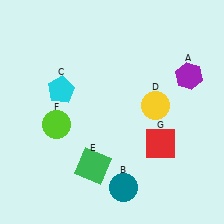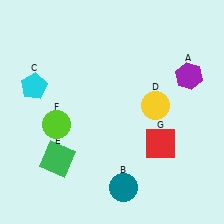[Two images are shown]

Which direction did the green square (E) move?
The green square (E) moved left.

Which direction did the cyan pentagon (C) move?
The cyan pentagon (C) moved left.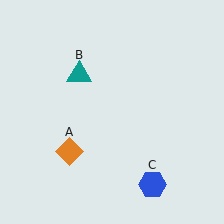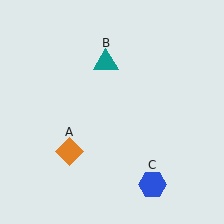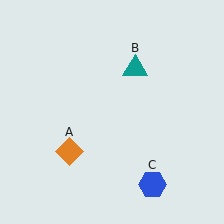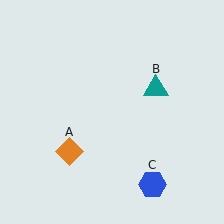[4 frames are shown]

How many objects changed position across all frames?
1 object changed position: teal triangle (object B).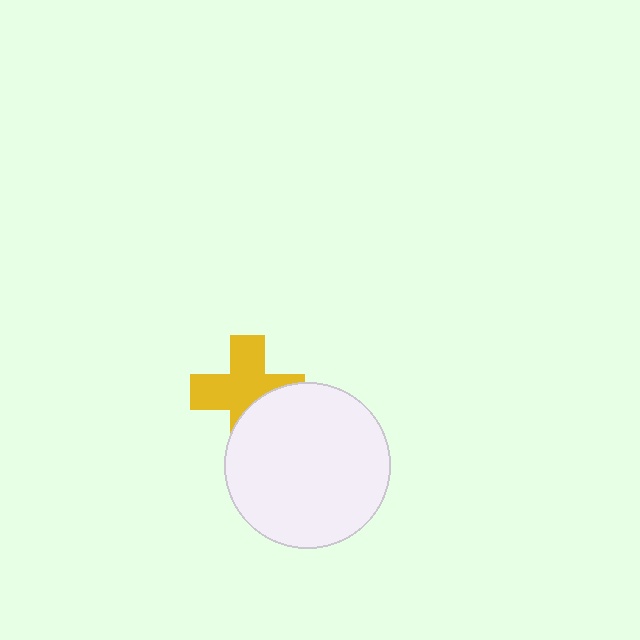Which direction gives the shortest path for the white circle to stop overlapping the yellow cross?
Moving toward the lower-right gives the shortest separation.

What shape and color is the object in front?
The object in front is a white circle.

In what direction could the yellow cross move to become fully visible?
The yellow cross could move toward the upper-left. That would shift it out from behind the white circle entirely.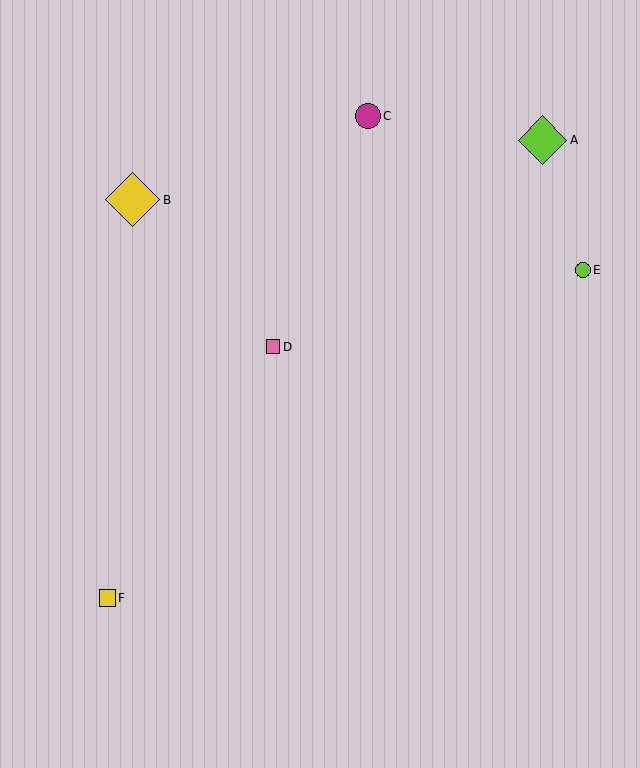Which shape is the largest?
The yellow diamond (labeled B) is the largest.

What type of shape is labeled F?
Shape F is a yellow square.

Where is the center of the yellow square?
The center of the yellow square is at (107, 598).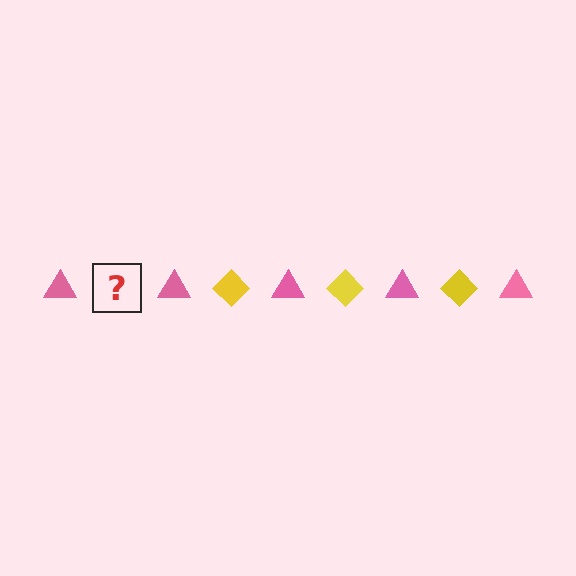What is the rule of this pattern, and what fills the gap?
The rule is that the pattern alternates between pink triangle and yellow diamond. The gap should be filled with a yellow diamond.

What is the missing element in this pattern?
The missing element is a yellow diamond.